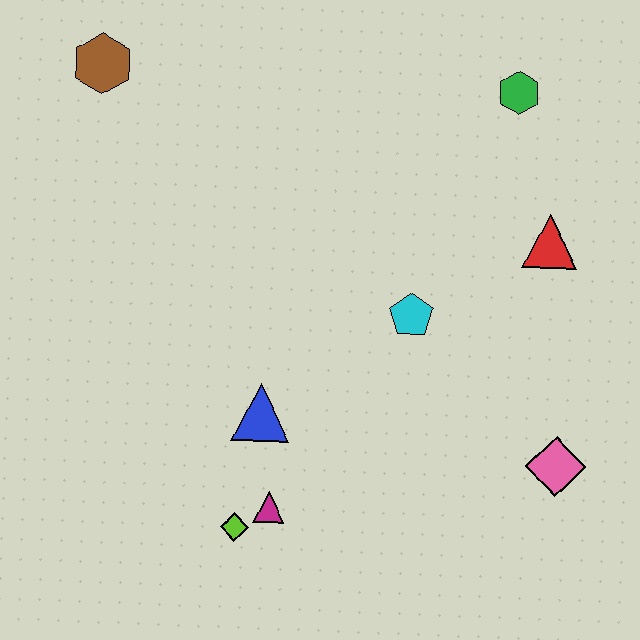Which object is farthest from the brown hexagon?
The pink diamond is farthest from the brown hexagon.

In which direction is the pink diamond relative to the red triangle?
The pink diamond is below the red triangle.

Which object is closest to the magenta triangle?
The lime diamond is closest to the magenta triangle.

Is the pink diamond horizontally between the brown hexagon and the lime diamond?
No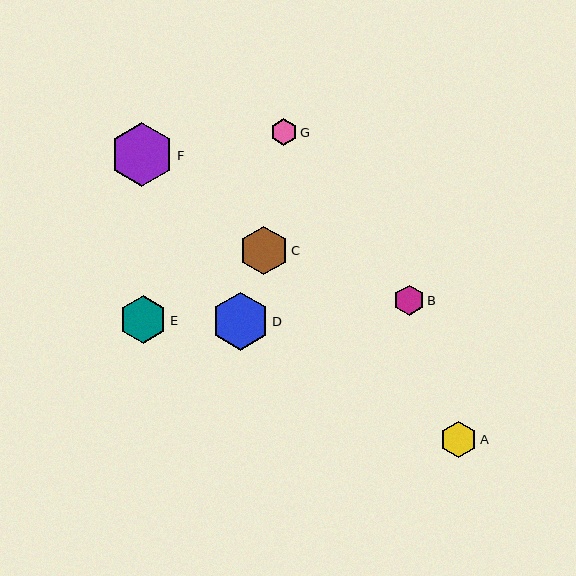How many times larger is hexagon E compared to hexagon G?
Hexagon E is approximately 1.8 times the size of hexagon G.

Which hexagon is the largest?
Hexagon F is the largest with a size of approximately 64 pixels.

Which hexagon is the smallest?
Hexagon G is the smallest with a size of approximately 27 pixels.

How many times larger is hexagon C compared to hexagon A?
Hexagon C is approximately 1.3 times the size of hexagon A.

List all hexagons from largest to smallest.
From largest to smallest: F, D, C, E, A, B, G.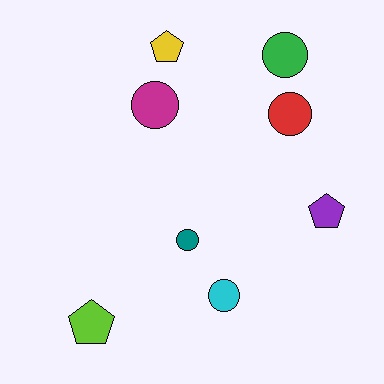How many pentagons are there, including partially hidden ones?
There are 3 pentagons.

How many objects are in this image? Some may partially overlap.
There are 8 objects.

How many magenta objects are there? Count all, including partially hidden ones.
There is 1 magenta object.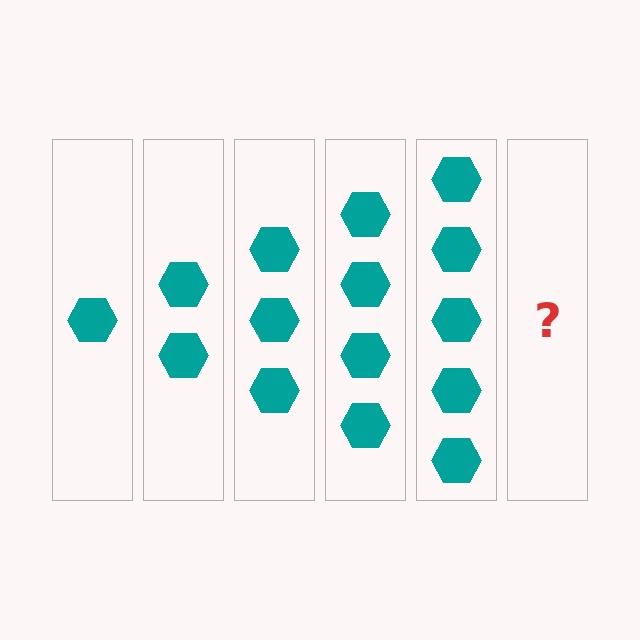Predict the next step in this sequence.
The next step is 6 hexagons.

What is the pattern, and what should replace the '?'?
The pattern is that each step adds one more hexagon. The '?' should be 6 hexagons.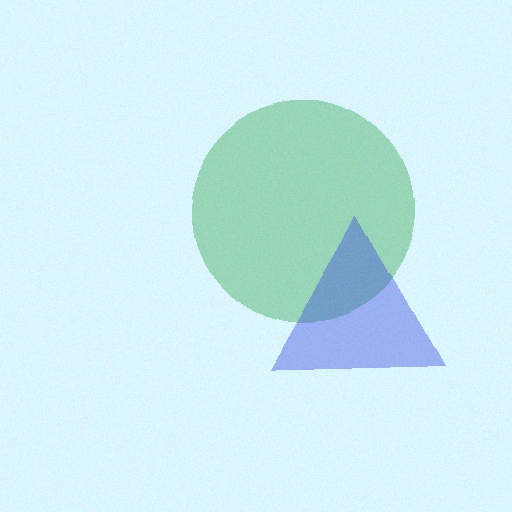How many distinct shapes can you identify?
There are 2 distinct shapes: a green circle, a blue triangle.